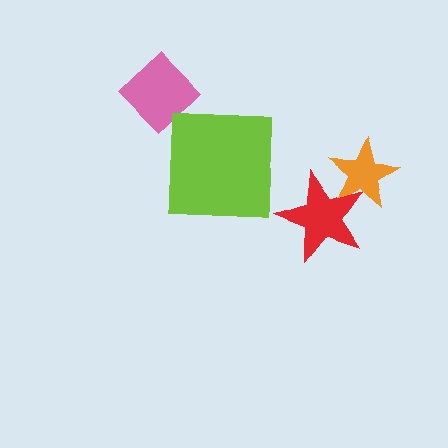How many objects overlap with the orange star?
1 object overlaps with the orange star.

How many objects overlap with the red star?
1 object overlaps with the red star.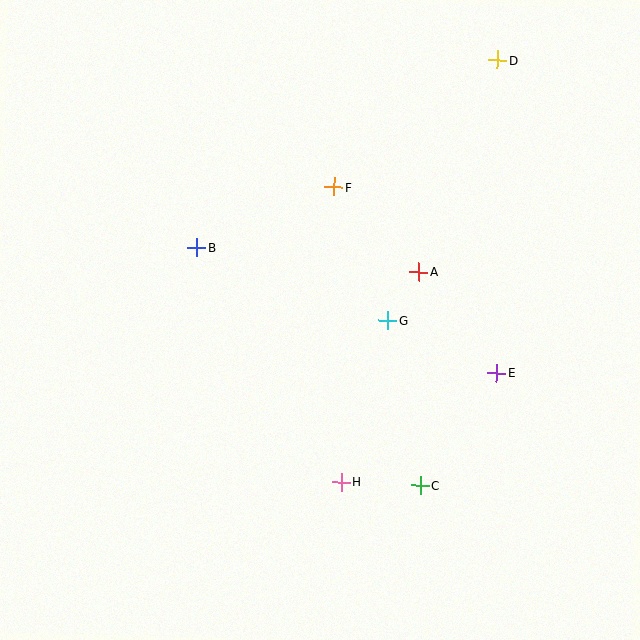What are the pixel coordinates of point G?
Point G is at (388, 320).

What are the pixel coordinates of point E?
Point E is at (496, 373).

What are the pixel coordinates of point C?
Point C is at (420, 486).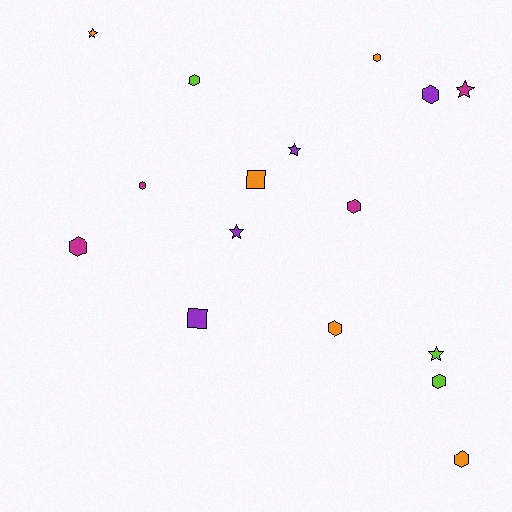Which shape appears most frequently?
Hexagon, with 9 objects.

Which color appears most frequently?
Orange, with 5 objects.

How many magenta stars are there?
There is 1 magenta star.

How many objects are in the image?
There are 16 objects.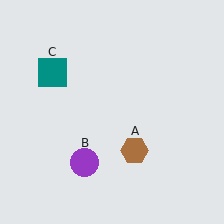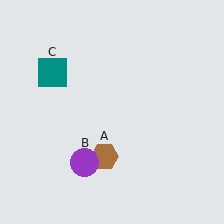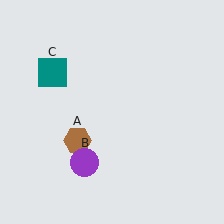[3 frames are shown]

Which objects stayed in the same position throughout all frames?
Purple circle (object B) and teal square (object C) remained stationary.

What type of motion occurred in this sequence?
The brown hexagon (object A) rotated clockwise around the center of the scene.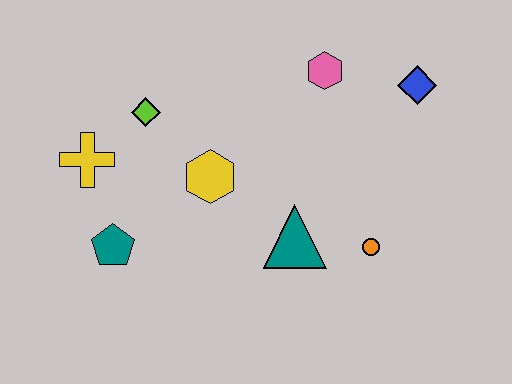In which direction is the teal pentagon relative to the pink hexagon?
The teal pentagon is to the left of the pink hexagon.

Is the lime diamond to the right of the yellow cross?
Yes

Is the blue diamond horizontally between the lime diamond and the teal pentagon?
No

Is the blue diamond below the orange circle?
No